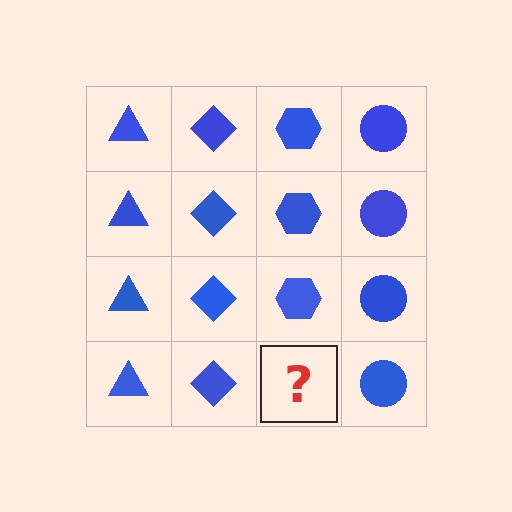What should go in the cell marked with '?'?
The missing cell should contain a blue hexagon.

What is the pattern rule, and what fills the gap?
The rule is that each column has a consistent shape. The gap should be filled with a blue hexagon.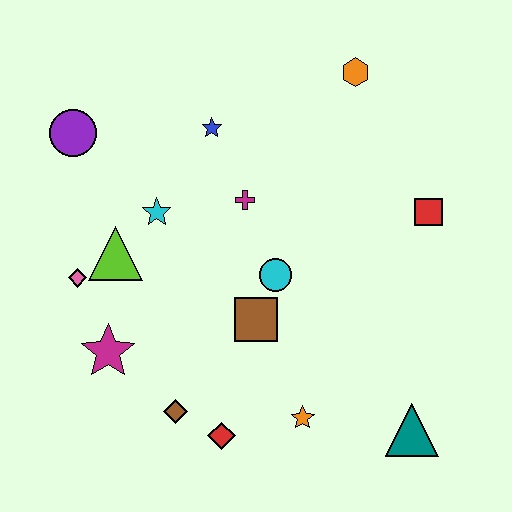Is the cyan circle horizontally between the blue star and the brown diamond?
No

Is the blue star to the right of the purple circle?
Yes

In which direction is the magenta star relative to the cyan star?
The magenta star is below the cyan star.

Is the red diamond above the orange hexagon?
No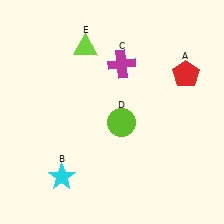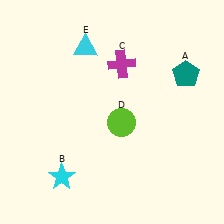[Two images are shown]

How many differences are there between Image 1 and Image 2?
There are 2 differences between the two images.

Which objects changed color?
A changed from red to teal. E changed from lime to cyan.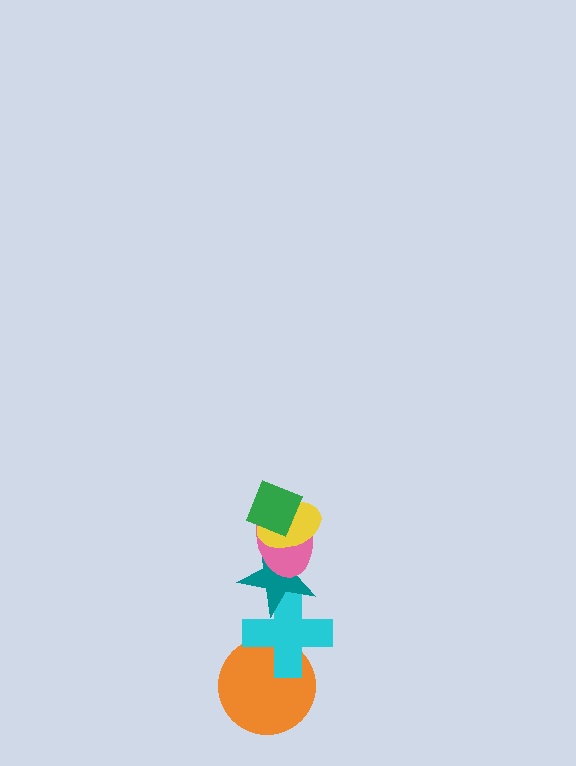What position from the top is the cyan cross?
The cyan cross is 5th from the top.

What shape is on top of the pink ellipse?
The yellow ellipse is on top of the pink ellipse.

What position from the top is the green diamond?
The green diamond is 1st from the top.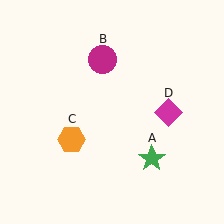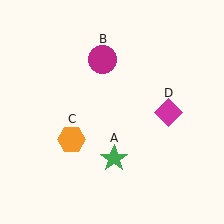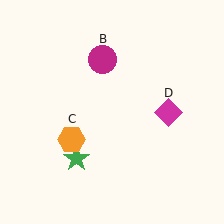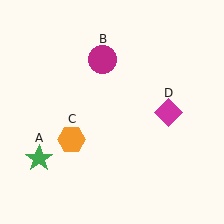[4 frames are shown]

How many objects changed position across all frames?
1 object changed position: green star (object A).